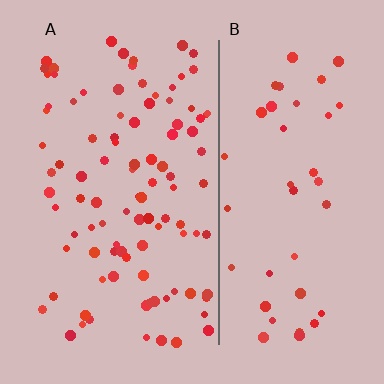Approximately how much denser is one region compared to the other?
Approximately 2.3× — region A over region B.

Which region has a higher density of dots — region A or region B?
A (the left).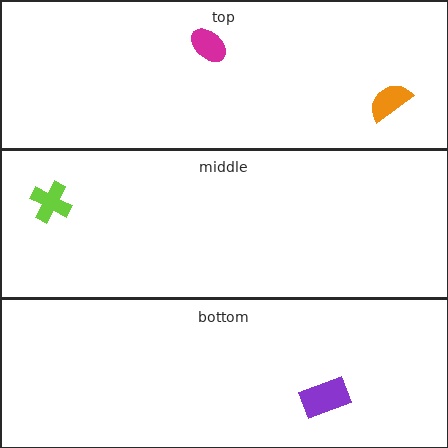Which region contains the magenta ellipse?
The top region.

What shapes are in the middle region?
The lime cross.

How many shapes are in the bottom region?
1.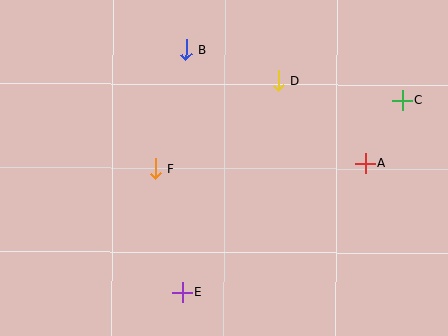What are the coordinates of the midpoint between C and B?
The midpoint between C and B is at (294, 75).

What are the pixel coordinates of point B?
Point B is at (186, 49).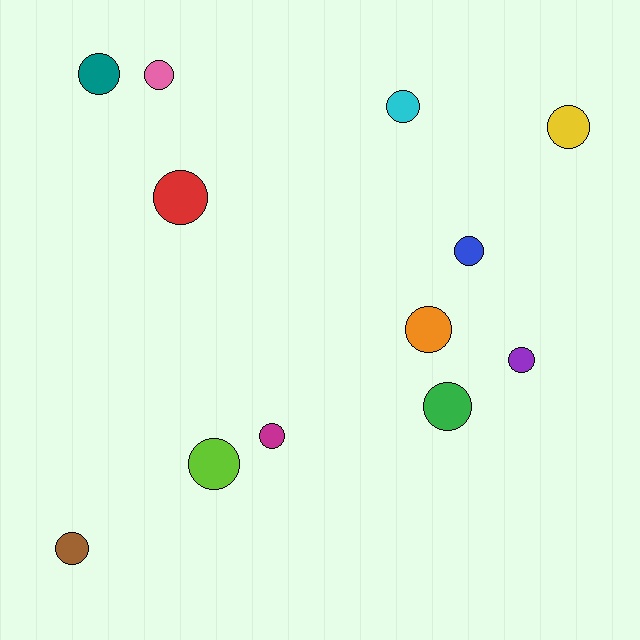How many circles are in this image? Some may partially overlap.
There are 12 circles.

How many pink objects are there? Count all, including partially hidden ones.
There is 1 pink object.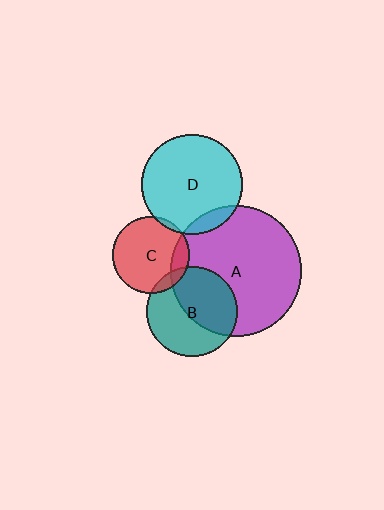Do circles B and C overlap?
Yes.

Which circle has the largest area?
Circle A (purple).